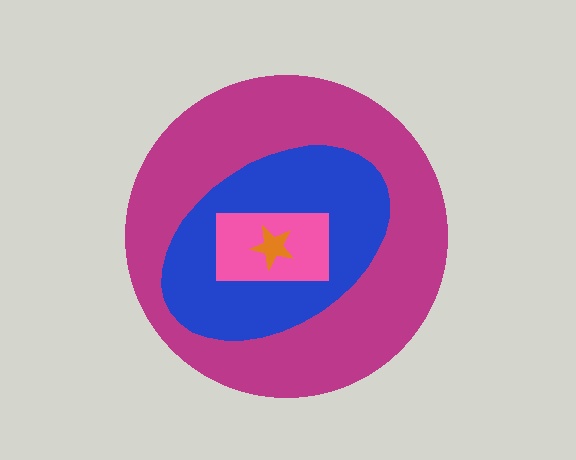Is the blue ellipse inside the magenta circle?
Yes.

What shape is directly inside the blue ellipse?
The pink rectangle.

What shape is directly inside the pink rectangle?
The orange star.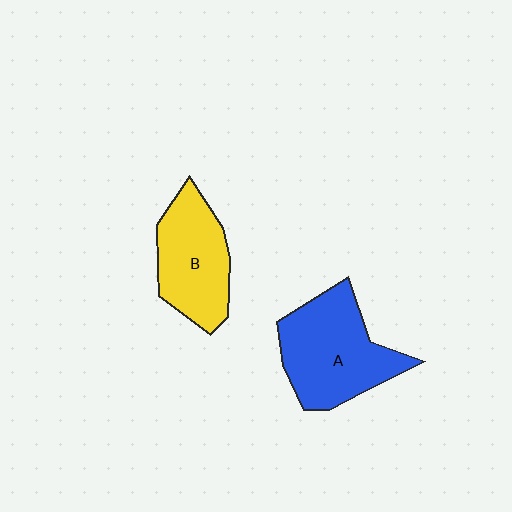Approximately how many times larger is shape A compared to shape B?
Approximately 1.2 times.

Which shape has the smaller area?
Shape B (yellow).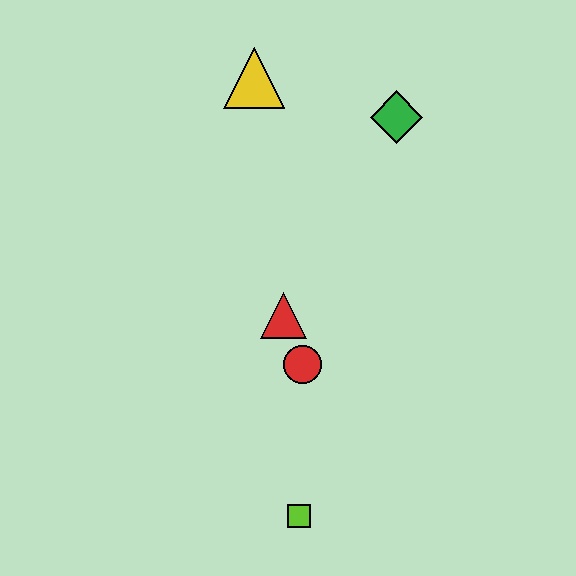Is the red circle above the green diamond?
No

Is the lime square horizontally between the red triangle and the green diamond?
Yes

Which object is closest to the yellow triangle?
The green diamond is closest to the yellow triangle.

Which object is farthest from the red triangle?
The yellow triangle is farthest from the red triangle.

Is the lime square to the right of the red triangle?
Yes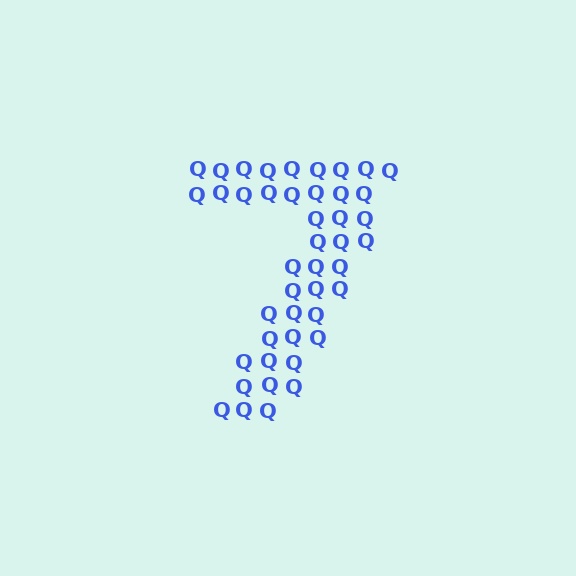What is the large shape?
The large shape is the digit 7.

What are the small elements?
The small elements are letter Q's.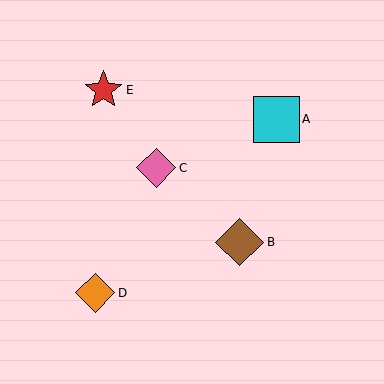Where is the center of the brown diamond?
The center of the brown diamond is at (240, 242).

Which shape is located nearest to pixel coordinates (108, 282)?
The orange diamond (labeled D) at (95, 293) is nearest to that location.